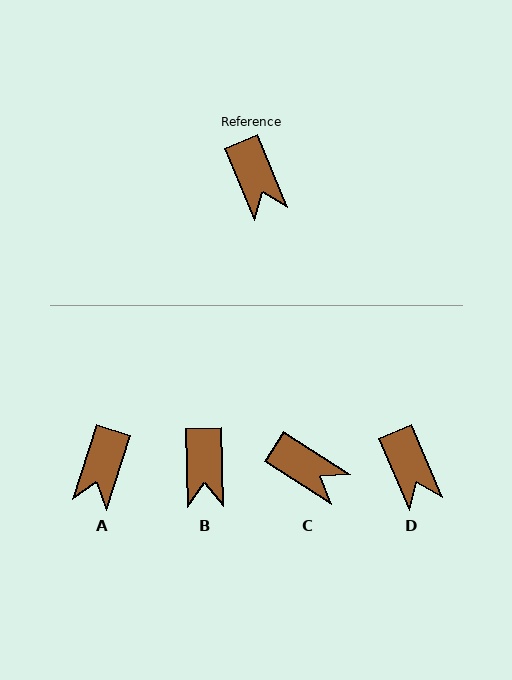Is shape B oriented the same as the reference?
No, it is off by about 21 degrees.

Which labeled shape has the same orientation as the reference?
D.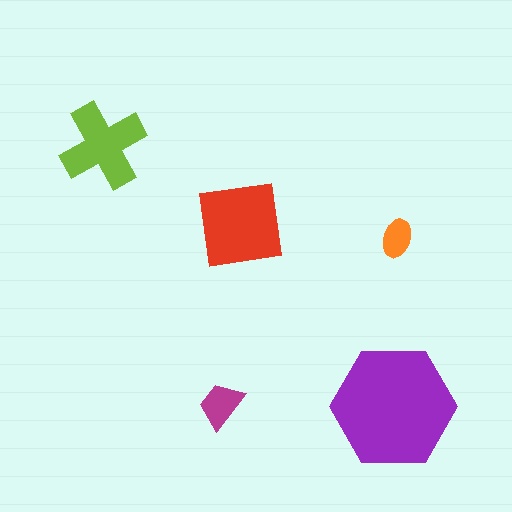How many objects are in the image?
There are 5 objects in the image.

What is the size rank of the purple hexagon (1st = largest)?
1st.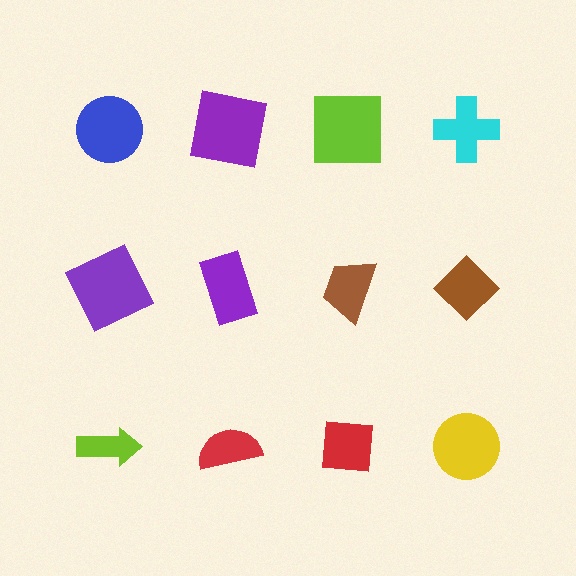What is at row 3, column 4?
A yellow circle.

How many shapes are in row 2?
4 shapes.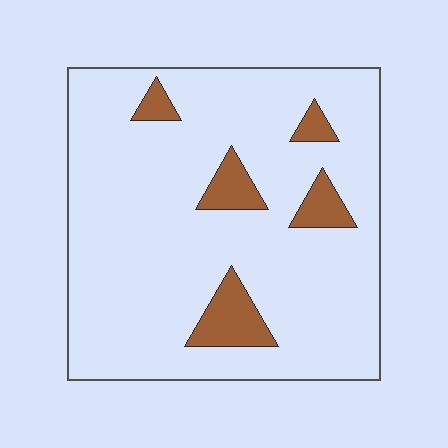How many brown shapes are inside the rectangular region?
5.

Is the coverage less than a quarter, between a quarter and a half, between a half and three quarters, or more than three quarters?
Less than a quarter.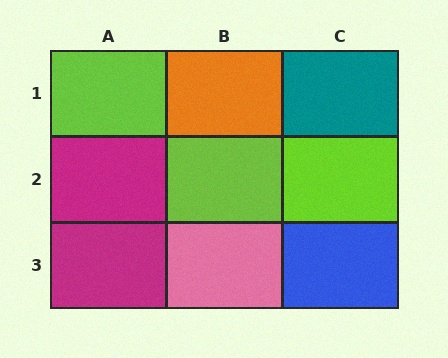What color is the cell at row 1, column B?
Orange.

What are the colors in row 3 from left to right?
Magenta, pink, blue.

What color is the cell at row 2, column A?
Magenta.